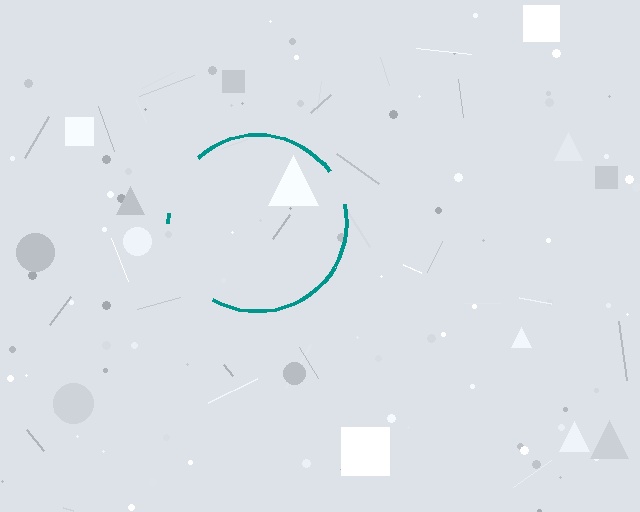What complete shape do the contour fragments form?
The contour fragments form a circle.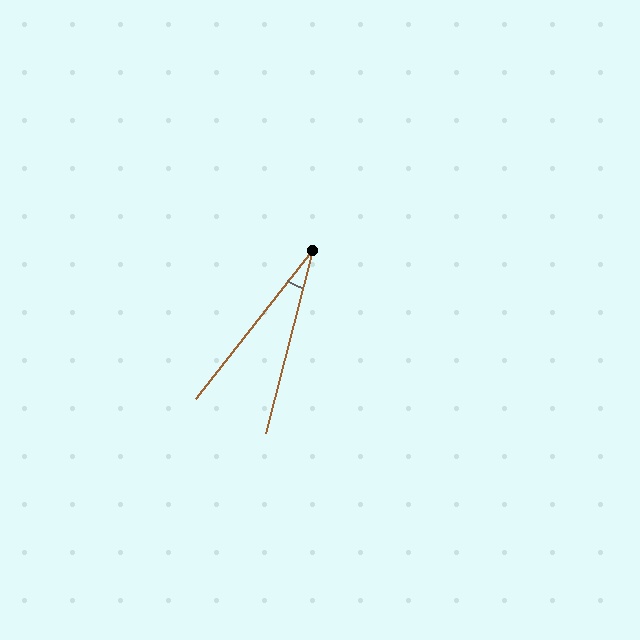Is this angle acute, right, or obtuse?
It is acute.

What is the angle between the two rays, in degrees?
Approximately 24 degrees.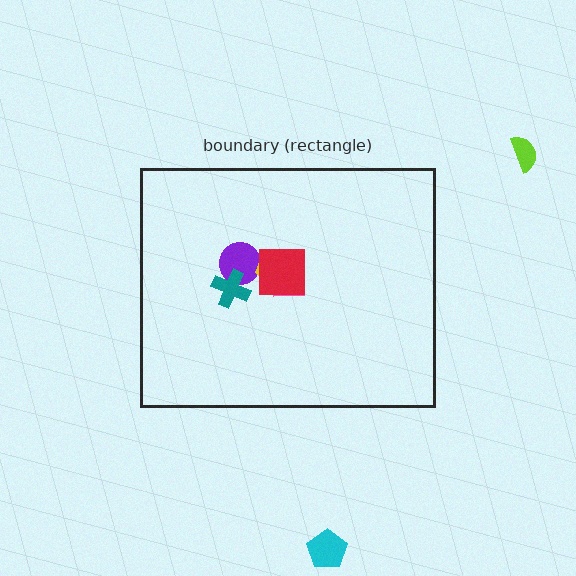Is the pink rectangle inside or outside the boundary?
Inside.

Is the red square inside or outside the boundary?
Inside.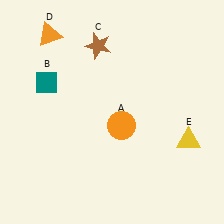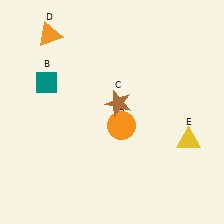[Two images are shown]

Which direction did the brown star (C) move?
The brown star (C) moved down.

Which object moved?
The brown star (C) moved down.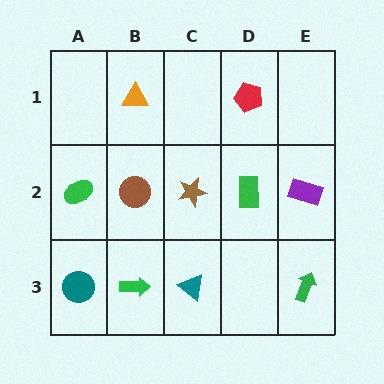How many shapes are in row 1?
2 shapes.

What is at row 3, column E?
A green arrow.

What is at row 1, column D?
A red pentagon.